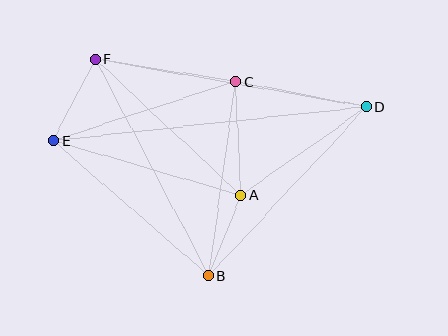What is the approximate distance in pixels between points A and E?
The distance between A and E is approximately 195 pixels.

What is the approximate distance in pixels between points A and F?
The distance between A and F is approximately 200 pixels.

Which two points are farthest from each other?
Points D and E are farthest from each other.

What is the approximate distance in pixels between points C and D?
The distance between C and D is approximately 133 pixels.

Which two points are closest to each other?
Points A and B are closest to each other.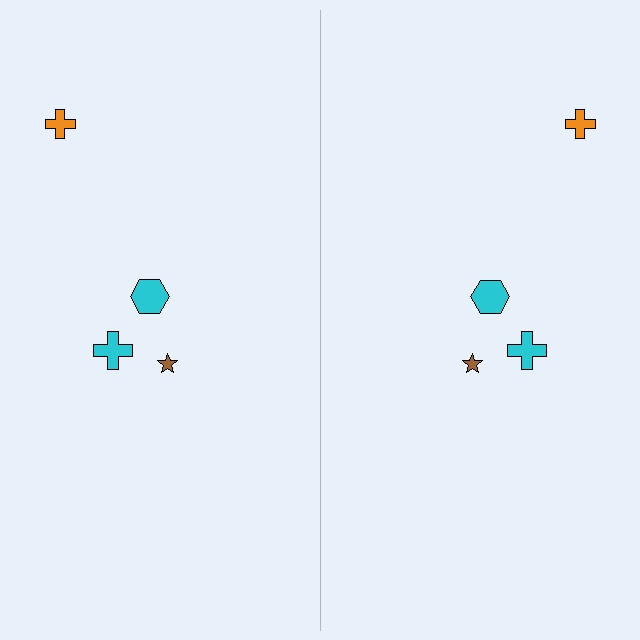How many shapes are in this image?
There are 8 shapes in this image.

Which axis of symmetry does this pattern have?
The pattern has a vertical axis of symmetry running through the center of the image.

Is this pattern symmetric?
Yes, this pattern has bilateral (reflection) symmetry.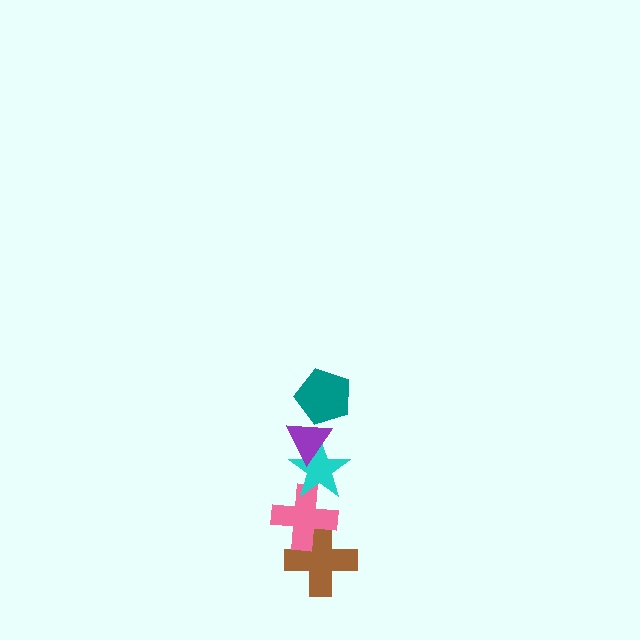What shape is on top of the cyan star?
The purple triangle is on top of the cyan star.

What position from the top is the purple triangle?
The purple triangle is 2nd from the top.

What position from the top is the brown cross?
The brown cross is 5th from the top.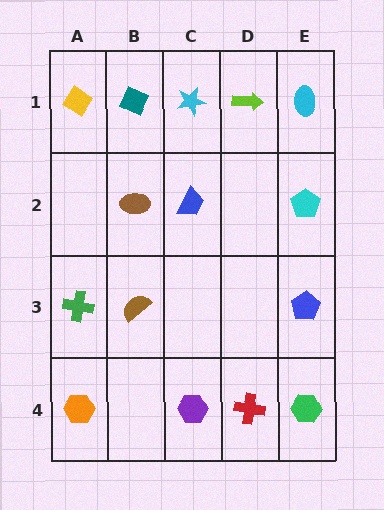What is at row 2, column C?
A blue trapezoid.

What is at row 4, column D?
A red cross.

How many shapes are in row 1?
5 shapes.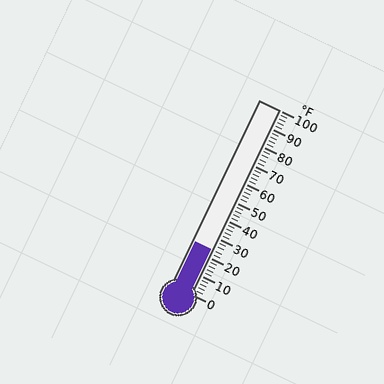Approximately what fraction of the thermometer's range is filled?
The thermometer is filled to approximately 25% of its range.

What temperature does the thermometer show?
The thermometer shows approximately 24°F.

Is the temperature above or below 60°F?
The temperature is below 60°F.